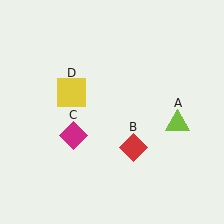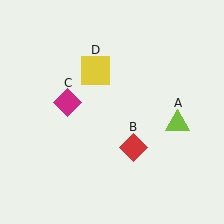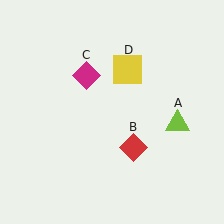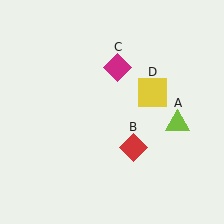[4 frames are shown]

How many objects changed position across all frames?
2 objects changed position: magenta diamond (object C), yellow square (object D).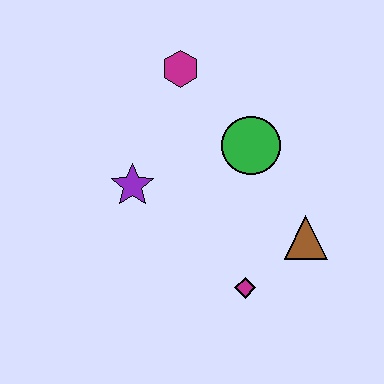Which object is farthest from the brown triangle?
The magenta hexagon is farthest from the brown triangle.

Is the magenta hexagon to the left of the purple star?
No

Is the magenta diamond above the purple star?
No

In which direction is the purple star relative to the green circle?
The purple star is to the left of the green circle.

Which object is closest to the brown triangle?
The magenta diamond is closest to the brown triangle.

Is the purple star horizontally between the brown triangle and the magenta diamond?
No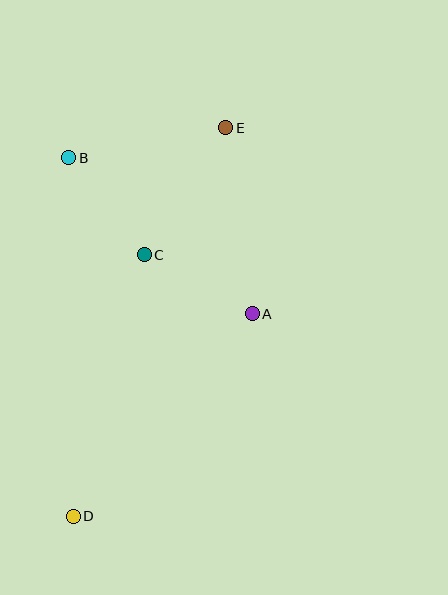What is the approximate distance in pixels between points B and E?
The distance between B and E is approximately 160 pixels.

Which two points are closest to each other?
Points B and C are closest to each other.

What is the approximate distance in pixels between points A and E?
The distance between A and E is approximately 188 pixels.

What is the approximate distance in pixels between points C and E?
The distance between C and E is approximately 151 pixels.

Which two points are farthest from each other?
Points D and E are farthest from each other.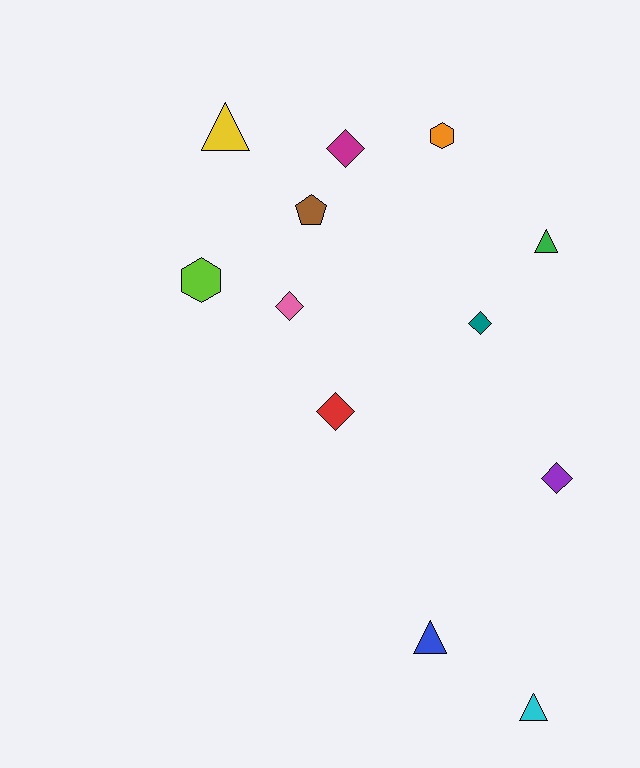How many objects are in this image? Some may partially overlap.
There are 12 objects.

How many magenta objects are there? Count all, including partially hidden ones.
There is 1 magenta object.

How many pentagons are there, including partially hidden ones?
There is 1 pentagon.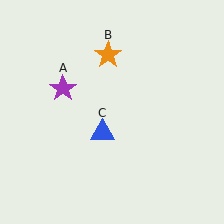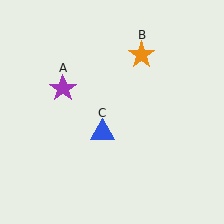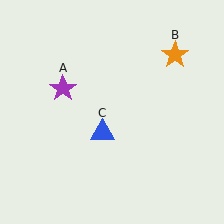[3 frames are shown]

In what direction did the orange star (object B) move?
The orange star (object B) moved right.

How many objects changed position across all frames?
1 object changed position: orange star (object B).